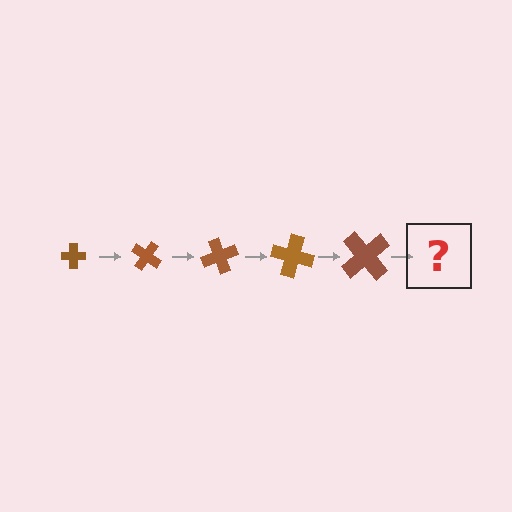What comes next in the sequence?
The next element should be a cross, larger than the previous one and rotated 175 degrees from the start.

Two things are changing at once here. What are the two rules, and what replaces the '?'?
The two rules are that the cross grows larger each step and it rotates 35 degrees each step. The '?' should be a cross, larger than the previous one and rotated 175 degrees from the start.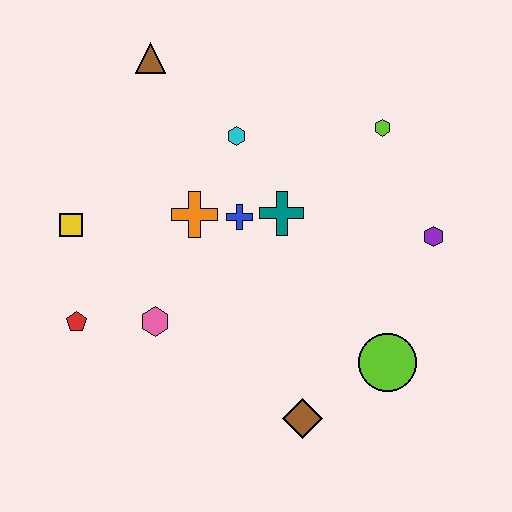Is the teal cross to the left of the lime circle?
Yes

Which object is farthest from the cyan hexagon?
The brown diamond is farthest from the cyan hexagon.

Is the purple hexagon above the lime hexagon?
No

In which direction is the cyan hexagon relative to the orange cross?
The cyan hexagon is above the orange cross.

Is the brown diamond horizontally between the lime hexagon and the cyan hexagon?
Yes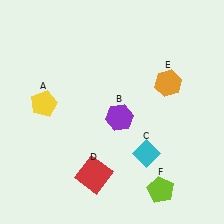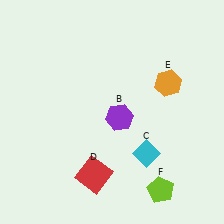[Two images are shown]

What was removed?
The yellow pentagon (A) was removed in Image 2.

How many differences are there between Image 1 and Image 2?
There is 1 difference between the two images.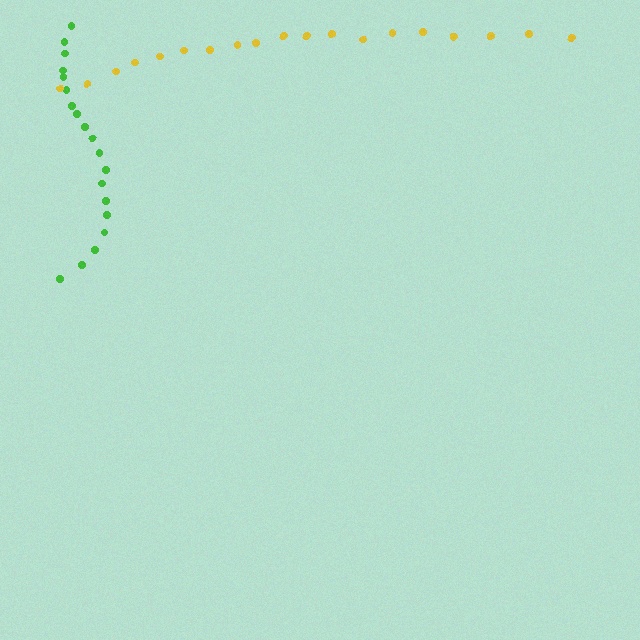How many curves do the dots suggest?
There are 2 distinct paths.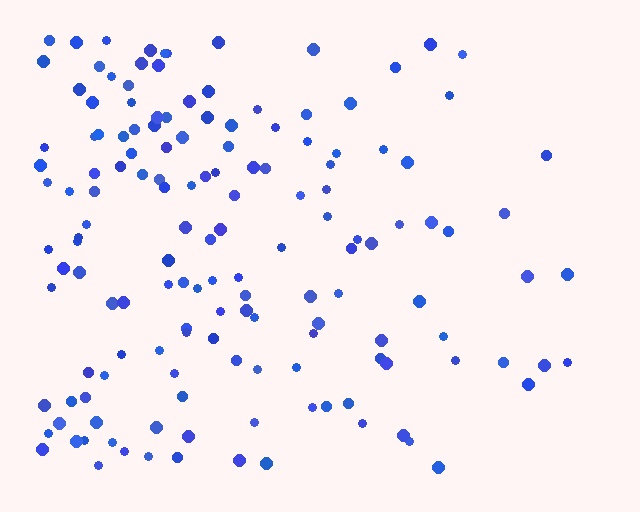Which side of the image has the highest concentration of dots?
The left.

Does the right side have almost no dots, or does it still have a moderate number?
Still a moderate number, just noticeably fewer than the left.